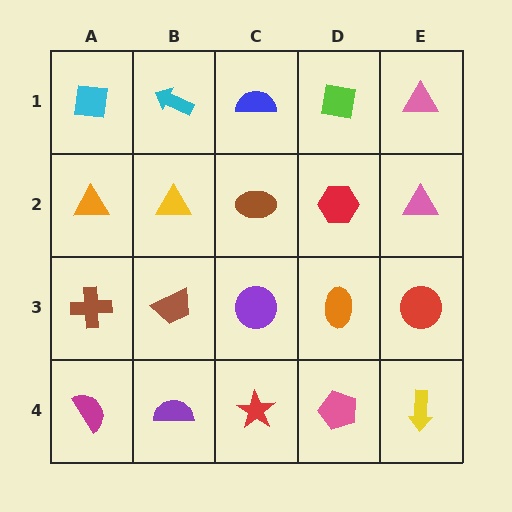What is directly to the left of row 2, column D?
A brown ellipse.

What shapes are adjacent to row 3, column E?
A pink triangle (row 2, column E), a yellow arrow (row 4, column E), an orange ellipse (row 3, column D).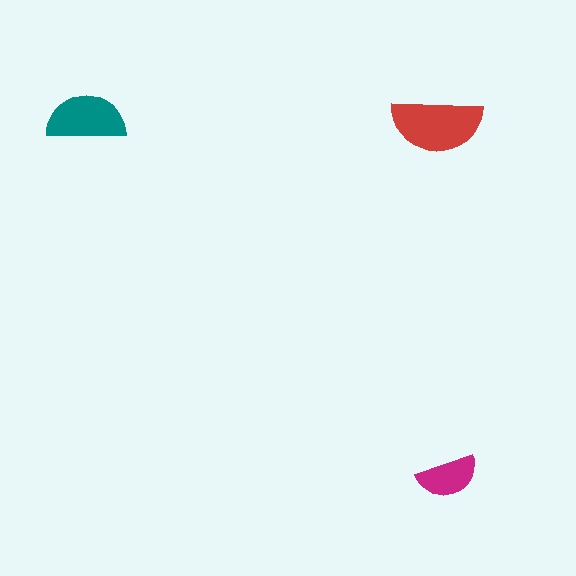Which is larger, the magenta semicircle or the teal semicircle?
The teal one.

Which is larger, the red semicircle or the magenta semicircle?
The red one.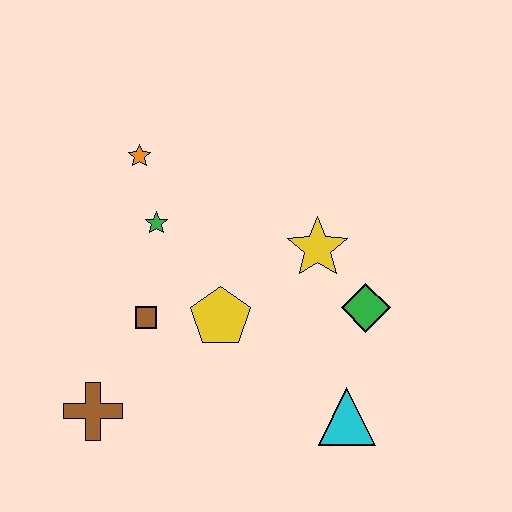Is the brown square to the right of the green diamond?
No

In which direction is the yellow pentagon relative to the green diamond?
The yellow pentagon is to the left of the green diamond.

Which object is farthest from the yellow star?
The brown cross is farthest from the yellow star.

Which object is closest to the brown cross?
The brown square is closest to the brown cross.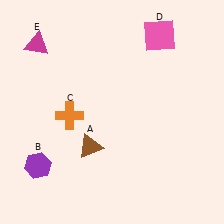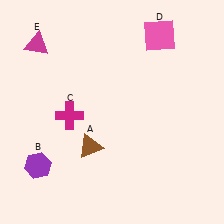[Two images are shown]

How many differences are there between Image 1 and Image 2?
There is 1 difference between the two images.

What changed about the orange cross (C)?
In Image 1, C is orange. In Image 2, it changed to magenta.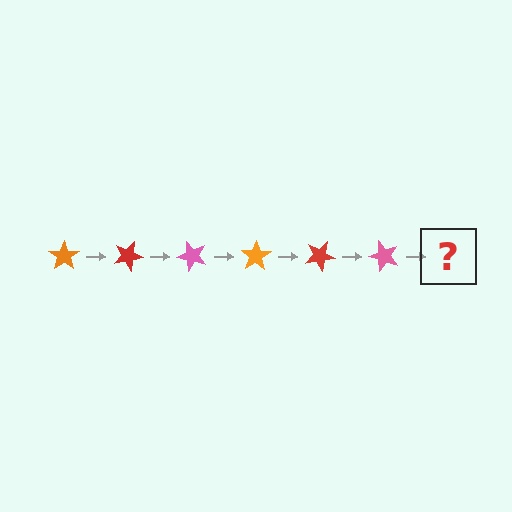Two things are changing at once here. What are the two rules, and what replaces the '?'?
The two rules are that it rotates 25 degrees each step and the color cycles through orange, red, and pink. The '?' should be an orange star, rotated 150 degrees from the start.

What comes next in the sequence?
The next element should be an orange star, rotated 150 degrees from the start.